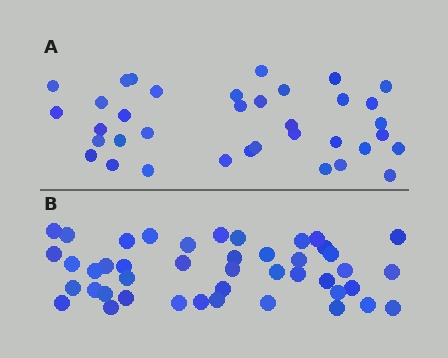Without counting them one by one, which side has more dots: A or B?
Region B (the bottom region) has more dots.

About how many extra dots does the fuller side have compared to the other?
Region B has roughly 8 or so more dots than region A.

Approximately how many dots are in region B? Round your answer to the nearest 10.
About 40 dots. (The exact count is 44, which rounds to 40.)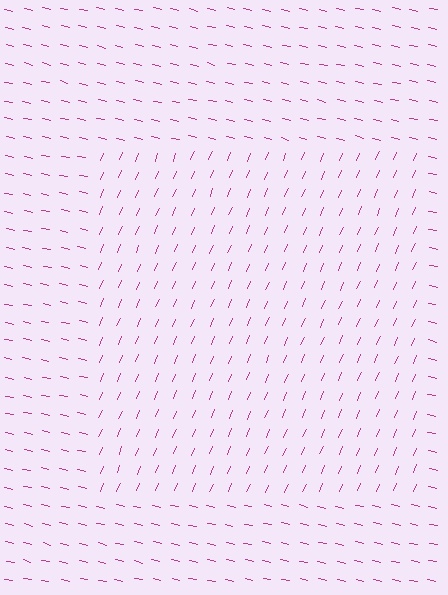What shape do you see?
I see a rectangle.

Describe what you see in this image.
The image is filled with small magenta line segments. A rectangle region in the image has lines oriented differently from the surrounding lines, creating a visible texture boundary.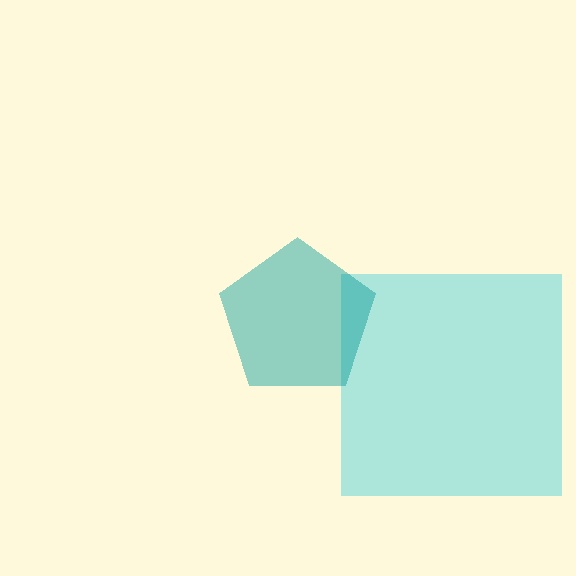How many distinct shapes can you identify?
There are 2 distinct shapes: a cyan square, a teal pentagon.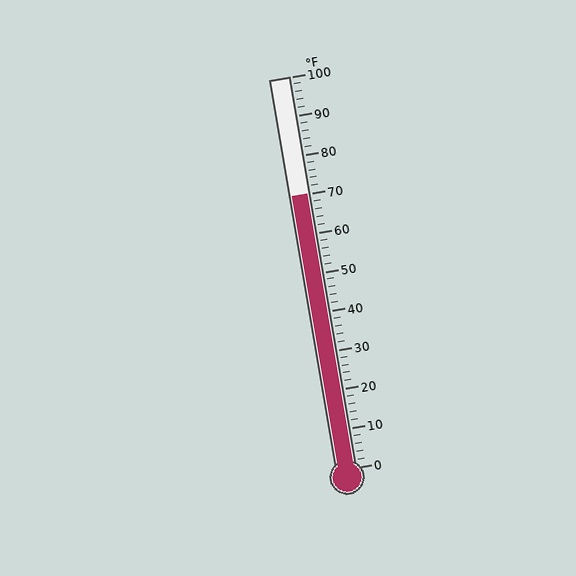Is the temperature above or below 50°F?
The temperature is above 50°F.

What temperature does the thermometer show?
The thermometer shows approximately 70°F.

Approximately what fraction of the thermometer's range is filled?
The thermometer is filled to approximately 70% of its range.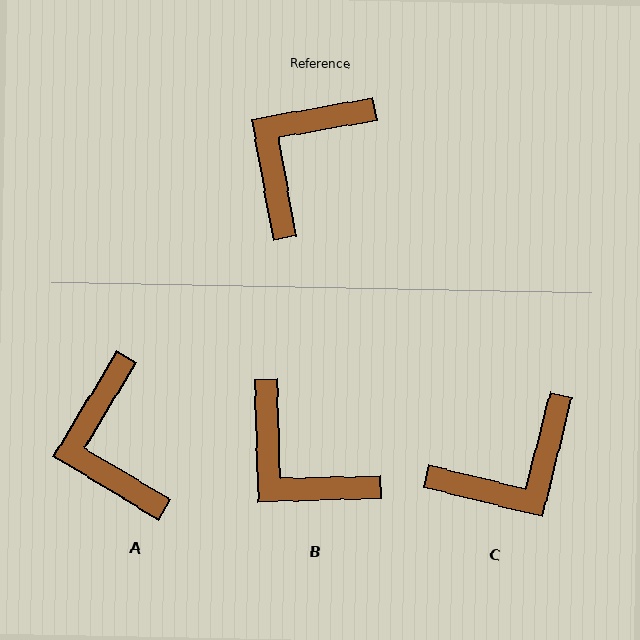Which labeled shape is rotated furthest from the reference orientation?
C, about 156 degrees away.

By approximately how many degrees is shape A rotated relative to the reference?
Approximately 49 degrees counter-clockwise.